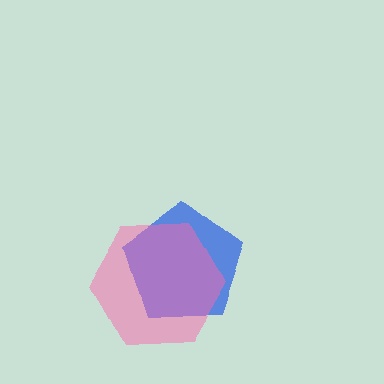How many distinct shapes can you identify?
There are 2 distinct shapes: a blue pentagon, a pink hexagon.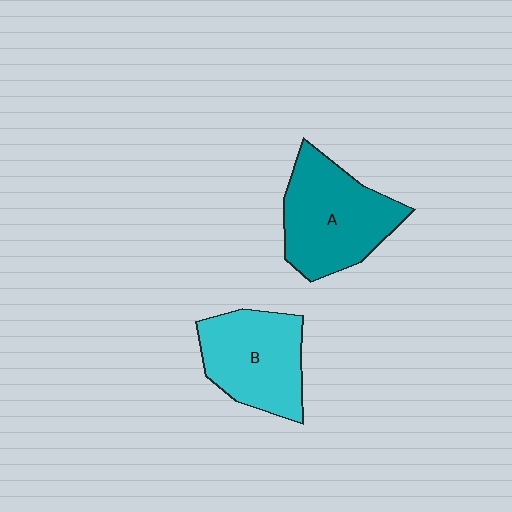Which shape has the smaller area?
Shape B (cyan).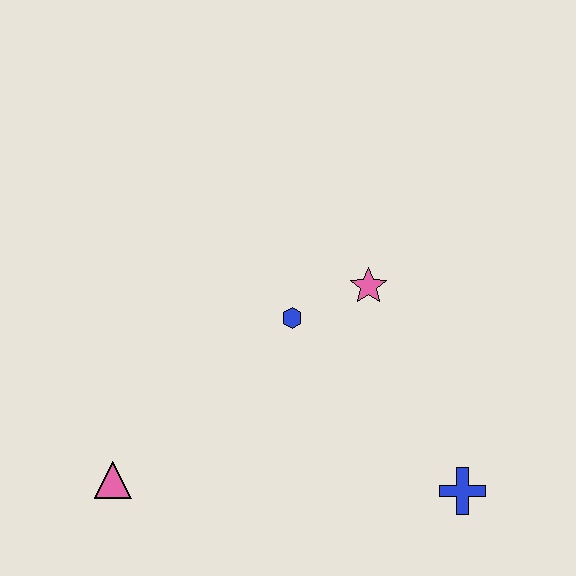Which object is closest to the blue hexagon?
The pink star is closest to the blue hexagon.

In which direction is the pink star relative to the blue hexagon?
The pink star is to the right of the blue hexagon.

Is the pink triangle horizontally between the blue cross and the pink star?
No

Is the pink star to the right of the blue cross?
No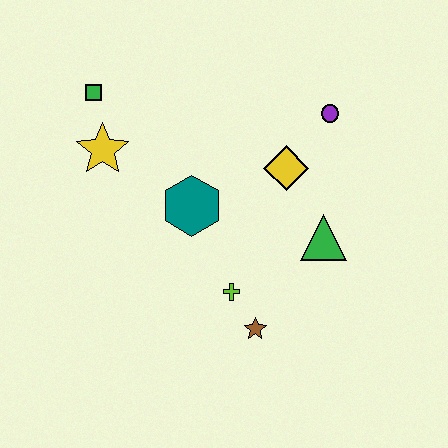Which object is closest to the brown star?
The lime cross is closest to the brown star.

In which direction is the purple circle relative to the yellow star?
The purple circle is to the right of the yellow star.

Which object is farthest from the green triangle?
The green square is farthest from the green triangle.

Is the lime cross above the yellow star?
No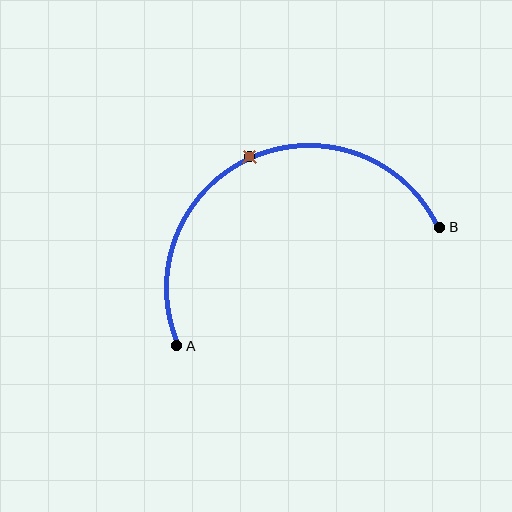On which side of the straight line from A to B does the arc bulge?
The arc bulges above the straight line connecting A and B.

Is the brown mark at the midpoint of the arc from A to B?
Yes. The brown mark lies on the arc at equal arc-length from both A and B — it is the arc midpoint.